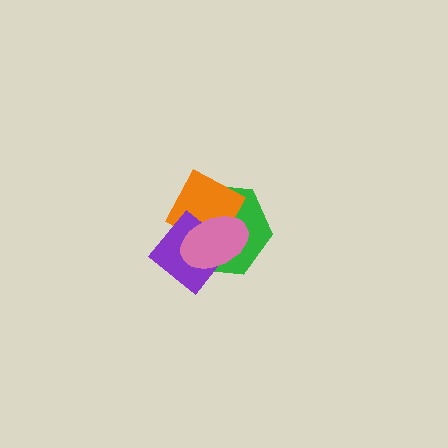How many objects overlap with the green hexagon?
3 objects overlap with the green hexagon.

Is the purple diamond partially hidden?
Yes, it is partially covered by another shape.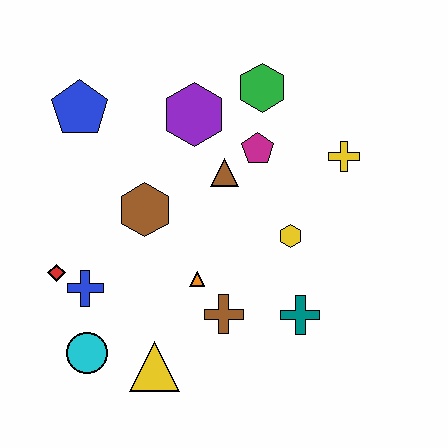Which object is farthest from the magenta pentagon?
The cyan circle is farthest from the magenta pentagon.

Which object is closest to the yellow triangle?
The cyan circle is closest to the yellow triangle.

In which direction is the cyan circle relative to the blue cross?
The cyan circle is below the blue cross.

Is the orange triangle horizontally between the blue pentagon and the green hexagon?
Yes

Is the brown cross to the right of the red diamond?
Yes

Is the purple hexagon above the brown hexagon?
Yes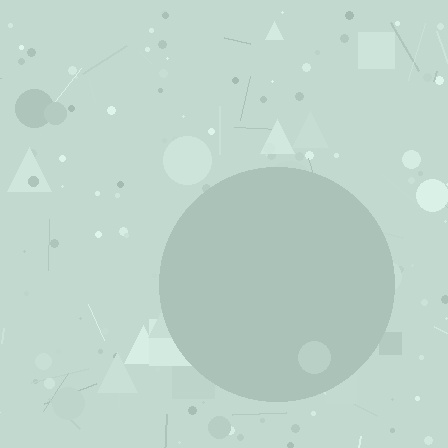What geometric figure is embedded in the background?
A circle is embedded in the background.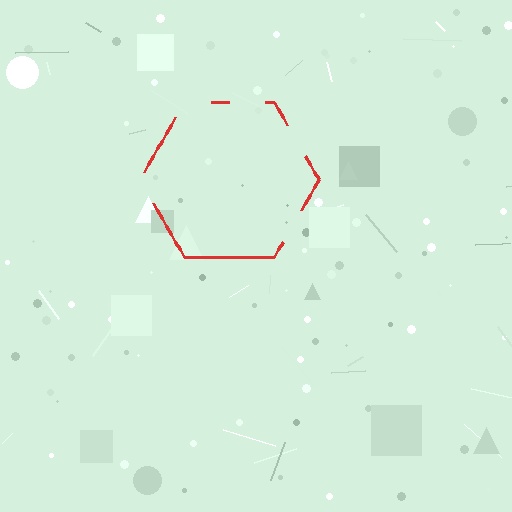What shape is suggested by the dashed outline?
The dashed outline suggests a hexagon.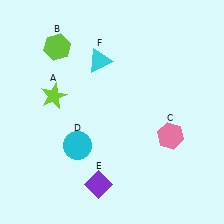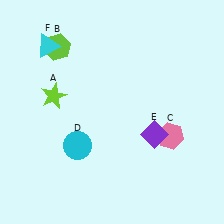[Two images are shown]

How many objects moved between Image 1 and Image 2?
2 objects moved between the two images.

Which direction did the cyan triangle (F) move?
The cyan triangle (F) moved left.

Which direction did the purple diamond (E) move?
The purple diamond (E) moved right.